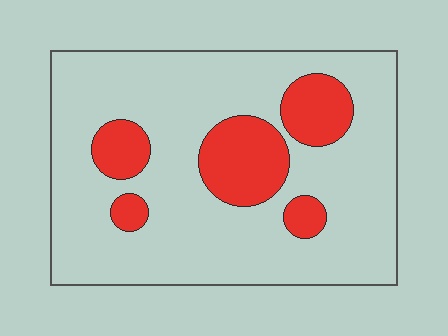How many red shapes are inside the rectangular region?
5.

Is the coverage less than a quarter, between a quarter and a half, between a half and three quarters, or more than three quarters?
Less than a quarter.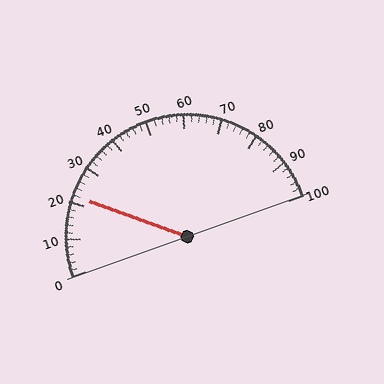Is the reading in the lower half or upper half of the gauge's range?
The reading is in the lower half of the range (0 to 100).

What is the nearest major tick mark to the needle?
The nearest major tick mark is 20.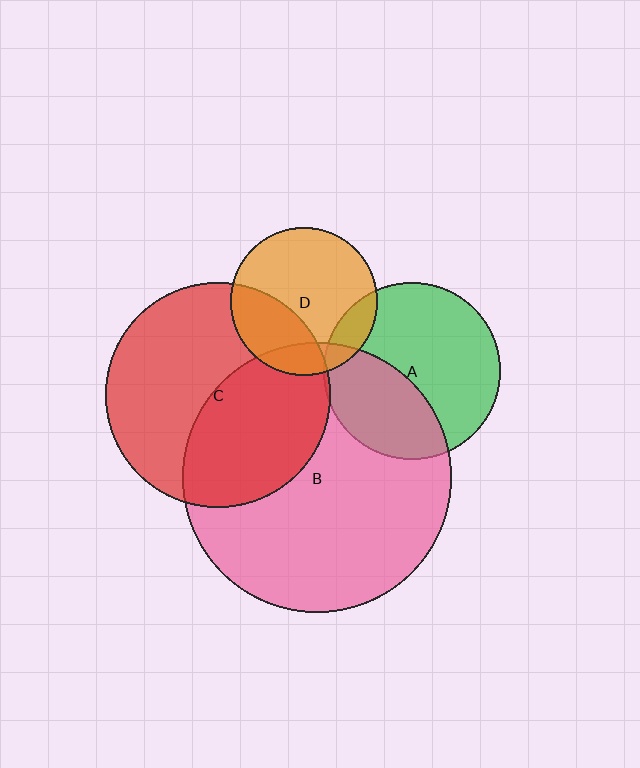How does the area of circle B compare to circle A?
Approximately 2.3 times.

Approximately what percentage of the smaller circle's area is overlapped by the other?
Approximately 30%.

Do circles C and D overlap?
Yes.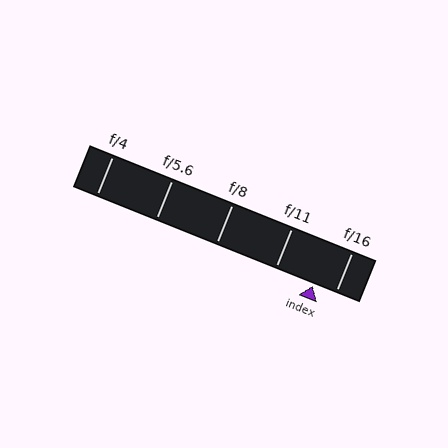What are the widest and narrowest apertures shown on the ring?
The widest aperture shown is f/4 and the narrowest is f/16.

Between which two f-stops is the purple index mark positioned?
The index mark is between f/11 and f/16.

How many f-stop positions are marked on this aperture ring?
There are 5 f-stop positions marked.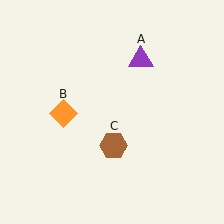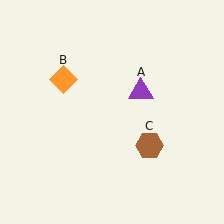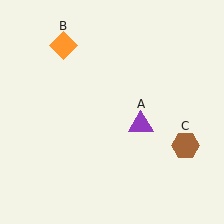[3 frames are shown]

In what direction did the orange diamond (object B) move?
The orange diamond (object B) moved up.